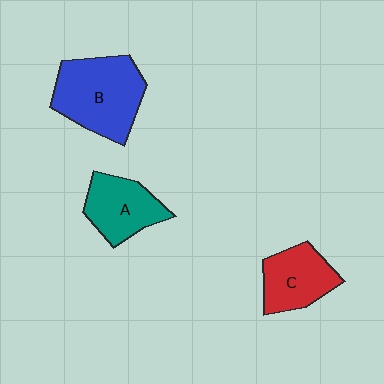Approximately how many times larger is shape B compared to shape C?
Approximately 1.5 times.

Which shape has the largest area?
Shape B (blue).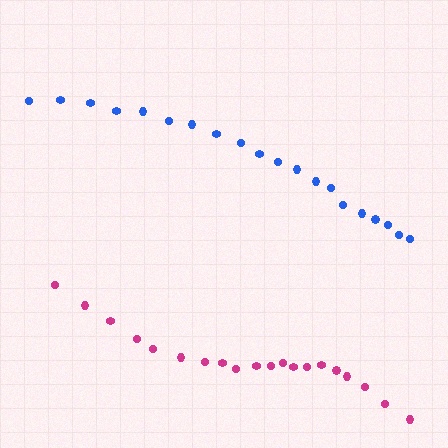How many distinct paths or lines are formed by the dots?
There are 2 distinct paths.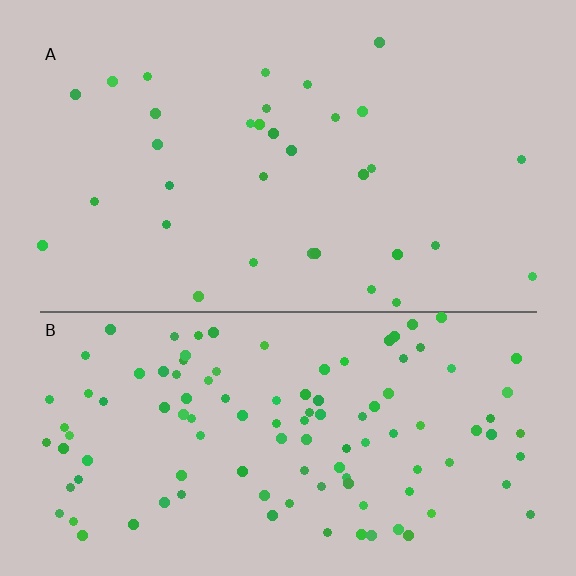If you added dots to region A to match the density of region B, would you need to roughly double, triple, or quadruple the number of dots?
Approximately triple.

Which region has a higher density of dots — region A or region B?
B (the bottom).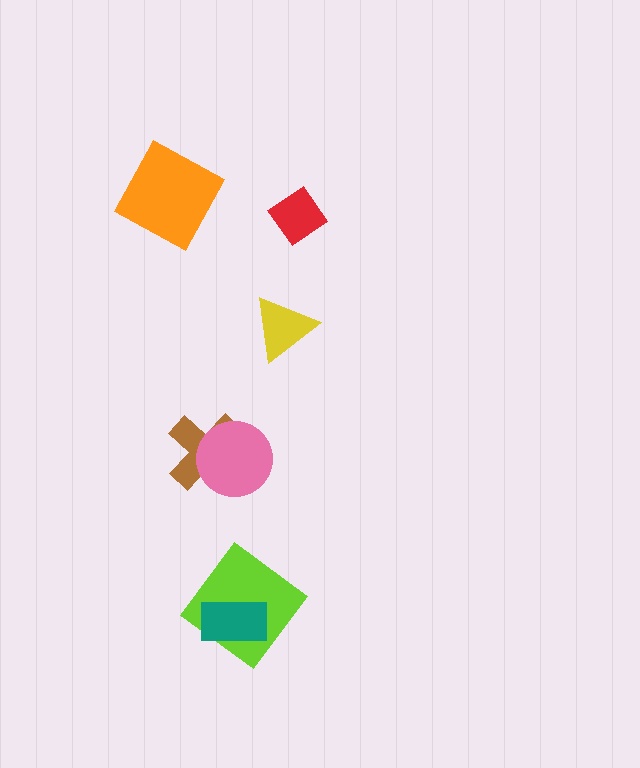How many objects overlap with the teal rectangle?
1 object overlaps with the teal rectangle.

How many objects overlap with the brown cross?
1 object overlaps with the brown cross.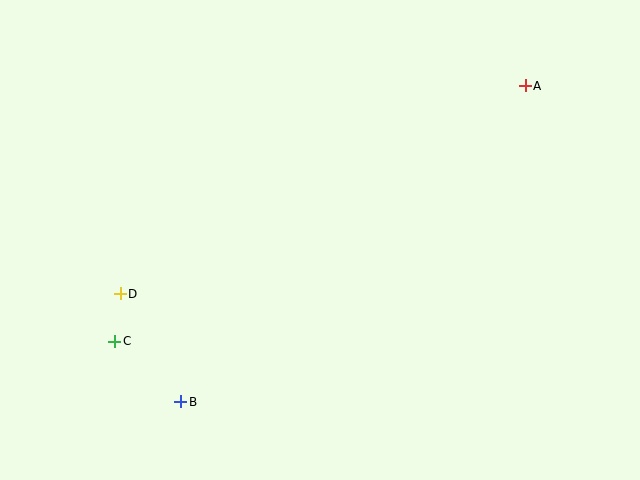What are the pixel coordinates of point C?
Point C is at (115, 341).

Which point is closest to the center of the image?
Point D at (120, 294) is closest to the center.